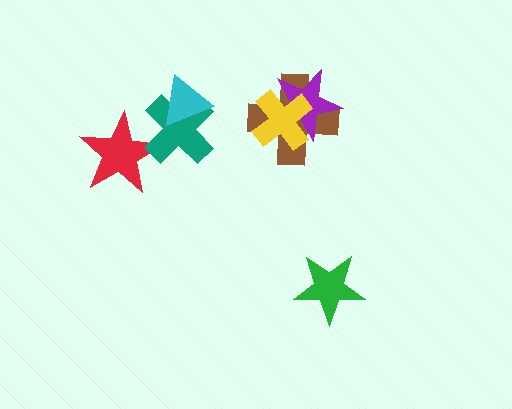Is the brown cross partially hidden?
Yes, it is partially covered by another shape.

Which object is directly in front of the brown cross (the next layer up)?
The purple star is directly in front of the brown cross.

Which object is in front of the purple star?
The yellow cross is in front of the purple star.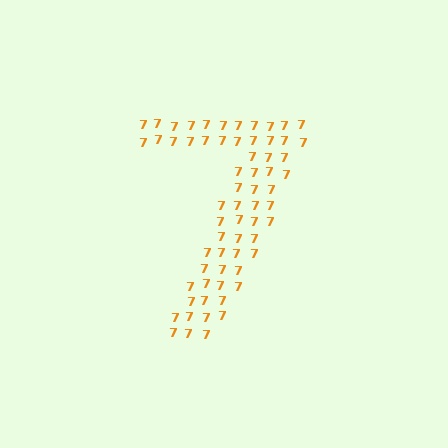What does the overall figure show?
The overall figure shows the digit 7.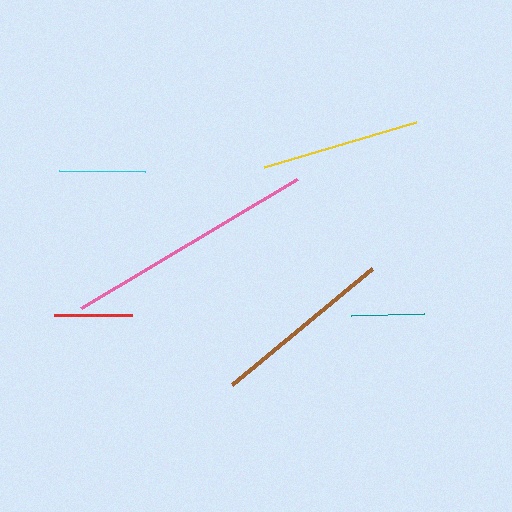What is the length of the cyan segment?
The cyan segment is approximately 86 pixels long.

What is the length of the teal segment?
The teal segment is approximately 73 pixels long.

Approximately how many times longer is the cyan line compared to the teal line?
The cyan line is approximately 1.2 times the length of the teal line.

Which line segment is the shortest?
The teal line is the shortest at approximately 73 pixels.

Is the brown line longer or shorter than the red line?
The brown line is longer than the red line.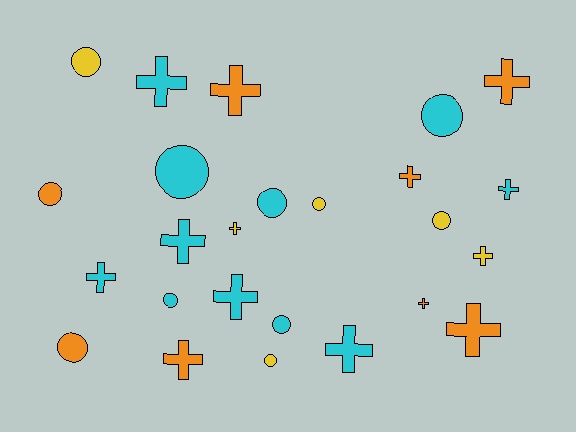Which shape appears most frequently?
Cross, with 14 objects.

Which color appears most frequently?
Cyan, with 11 objects.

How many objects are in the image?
There are 25 objects.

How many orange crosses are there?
There are 6 orange crosses.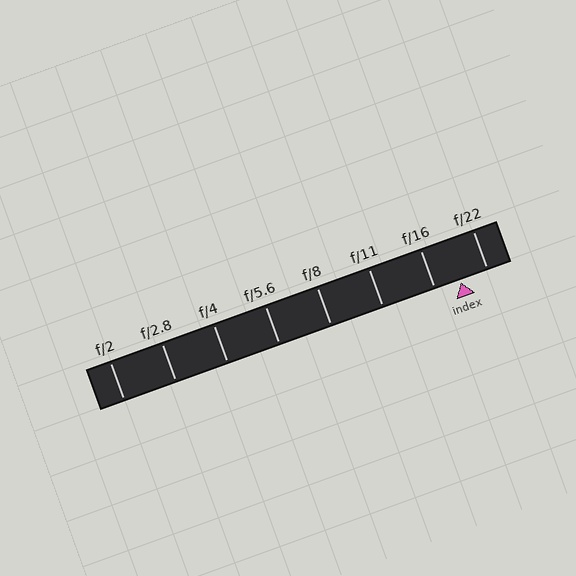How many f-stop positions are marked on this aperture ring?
There are 8 f-stop positions marked.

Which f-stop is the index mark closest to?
The index mark is closest to f/16.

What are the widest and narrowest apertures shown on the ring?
The widest aperture shown is f/2 and the narrowest is f/22.